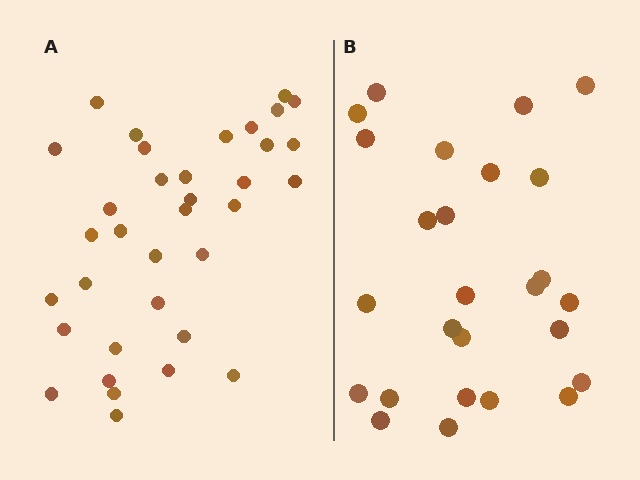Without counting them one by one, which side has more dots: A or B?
Region A (the left region) has more dots.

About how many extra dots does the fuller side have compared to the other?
Region A has roughly 8 or so more dots than region B.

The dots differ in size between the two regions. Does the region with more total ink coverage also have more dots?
No. Region B has more total ink coverage because its dots are larger, but region A actually contains more individual dots. Total area can be misleading — the number of items is what matters here.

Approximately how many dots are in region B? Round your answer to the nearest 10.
About 30 dots. (The exact count is 26, which rounds to 30.)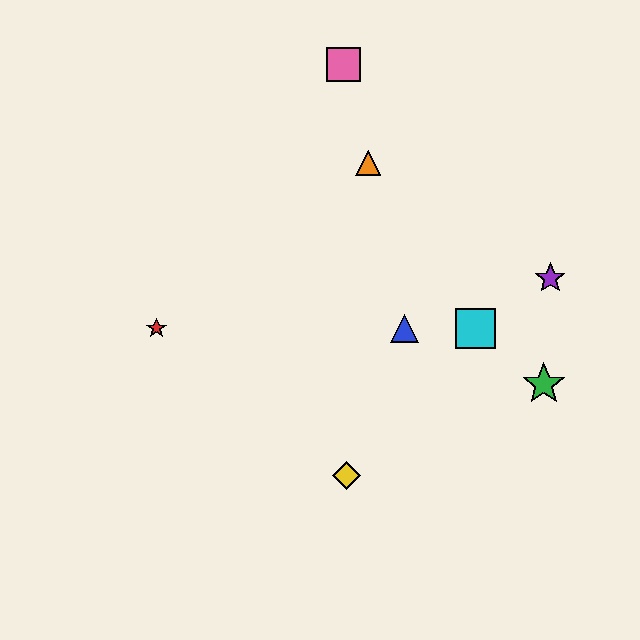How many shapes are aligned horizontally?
3 shapes (the red star, the blue triangle, the cyan square) are aligned horizontally.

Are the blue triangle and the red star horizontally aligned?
Yes, both are at y≈328.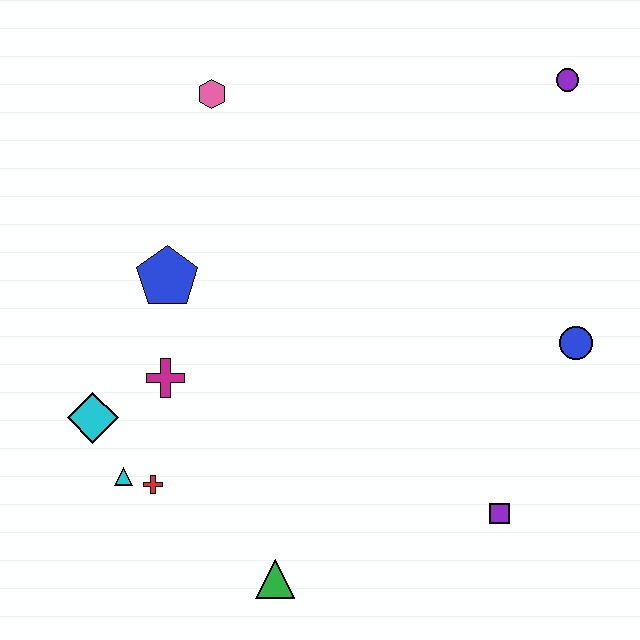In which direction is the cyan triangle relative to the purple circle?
The cyan triangle is to the left of the purple circle.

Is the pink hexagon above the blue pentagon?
Yes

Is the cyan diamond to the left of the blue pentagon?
Yes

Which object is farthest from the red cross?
The purple circle is farthest from the red cross.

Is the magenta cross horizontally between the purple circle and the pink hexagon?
No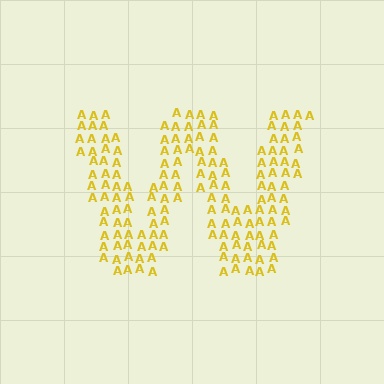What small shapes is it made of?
It is made of small letter A's.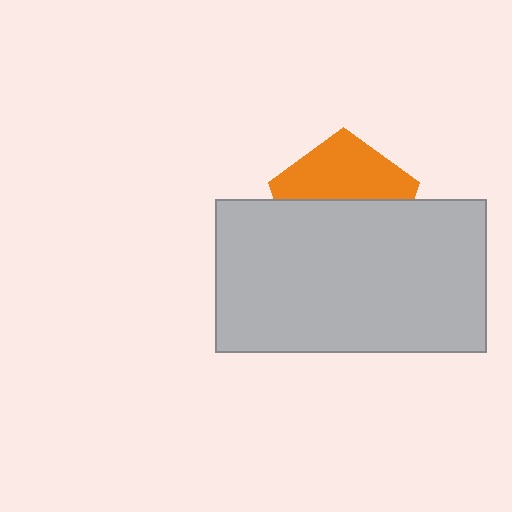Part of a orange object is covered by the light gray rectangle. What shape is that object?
It is a pentagon.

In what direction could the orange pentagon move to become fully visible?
The orange pentagon could move up. That would shift it out from behind the light gray rectangle entirely.